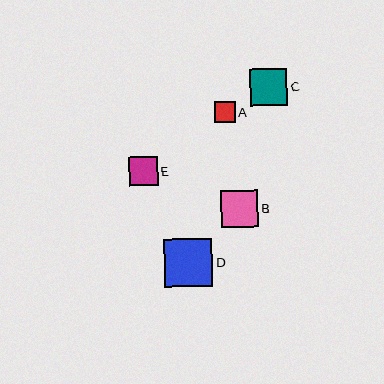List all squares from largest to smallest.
From largest to smallest: D, C, B, E, A.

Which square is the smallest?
Square A is the smallest with a size of approximately 21 pixels.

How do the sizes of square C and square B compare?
Square C and square B are approximately the same size.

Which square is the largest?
Square D is the largest with a size of approximately 48 pixels.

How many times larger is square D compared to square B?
Square D is approximately 1.3 times the size of square B.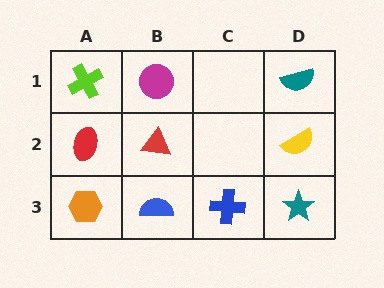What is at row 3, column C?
A blue cross.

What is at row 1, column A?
A lime cross.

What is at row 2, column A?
A red ellipse.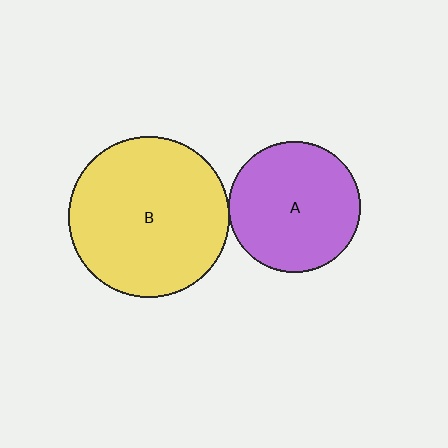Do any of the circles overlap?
No, none of the circles overlap.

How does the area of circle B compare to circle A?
Approximately 1.5 times.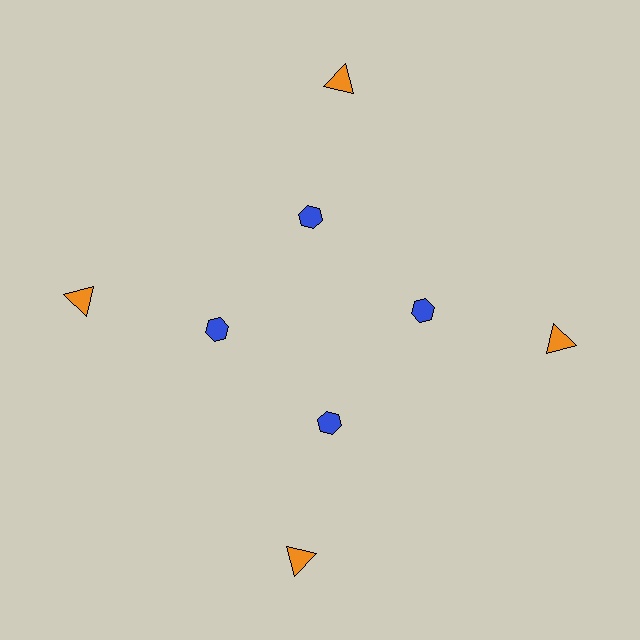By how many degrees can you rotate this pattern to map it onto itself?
The pattern maps onto itself every 90 degrees of rotation.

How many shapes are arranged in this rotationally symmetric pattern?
There are 8 shapes, arranged in 4 groups of 2.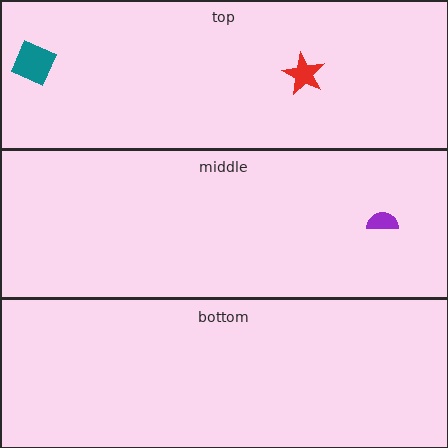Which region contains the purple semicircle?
The middle region.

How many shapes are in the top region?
2.